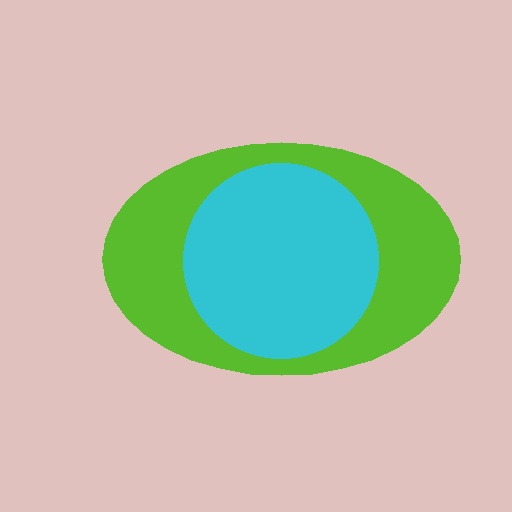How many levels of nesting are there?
2.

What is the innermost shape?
The cyan circle.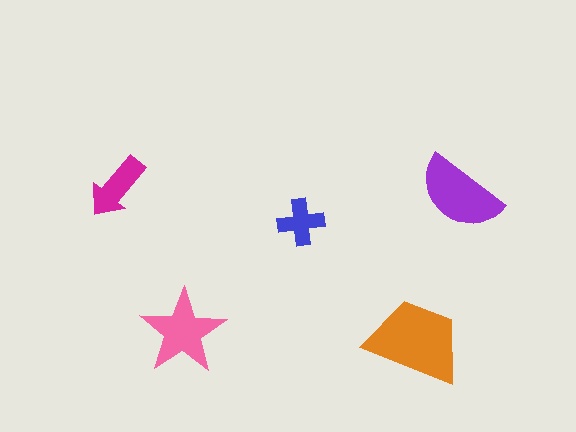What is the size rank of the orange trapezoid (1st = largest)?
1st.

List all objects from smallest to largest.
The blue cross, the magenta arrow, the pink star, the purple semicircle, the orange trapezoid.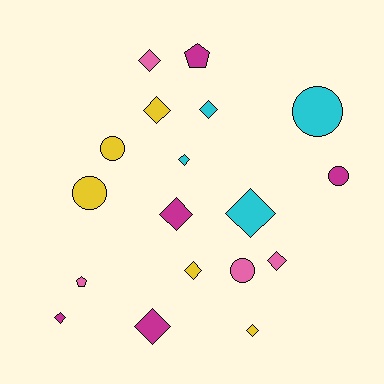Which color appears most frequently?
Magenta, with 5 objects.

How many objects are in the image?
There are 18 objects.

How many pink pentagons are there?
There is 1 pink pentagon.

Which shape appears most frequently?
Diamond, with 11 objects.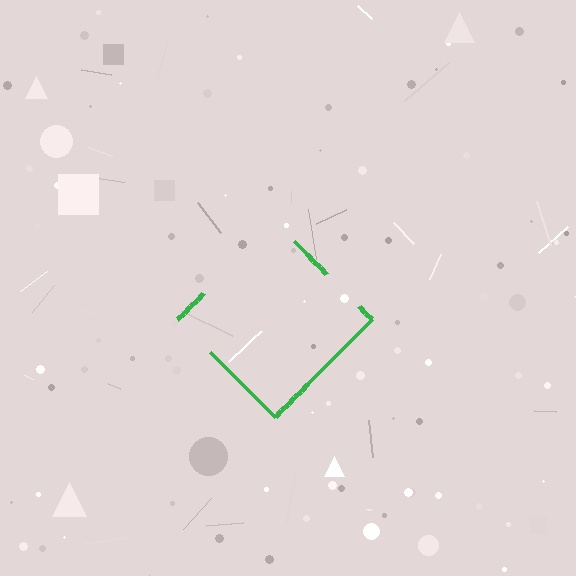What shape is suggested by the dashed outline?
The dashed outline suggests a diamond.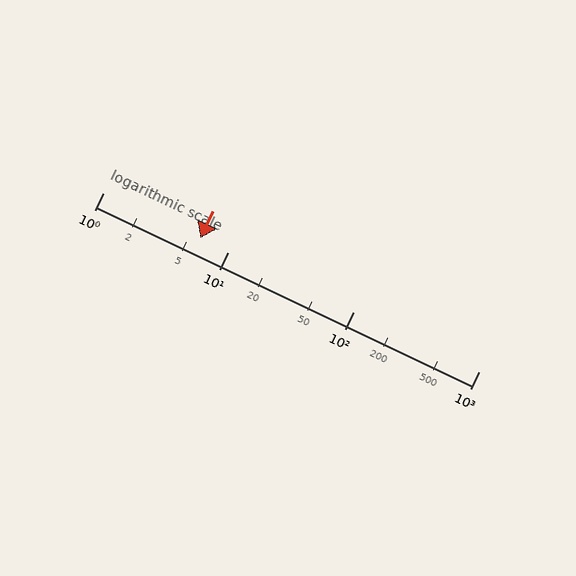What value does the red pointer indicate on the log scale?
The pointer indicates approximately 6.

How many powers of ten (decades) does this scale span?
The scale spans 3 decades, from 1 to 1000.